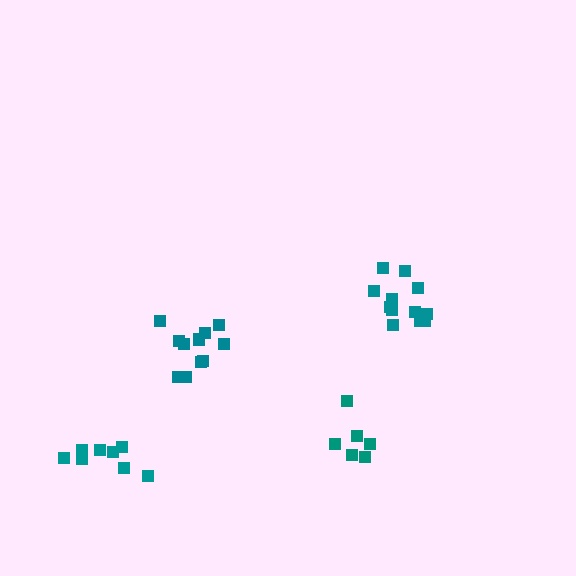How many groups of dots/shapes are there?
There are 4 groups.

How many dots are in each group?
Group 1: 6 dots, Group 2: 12 dots, Group 3: 8 dots, Group 4: 12 dots (38 total).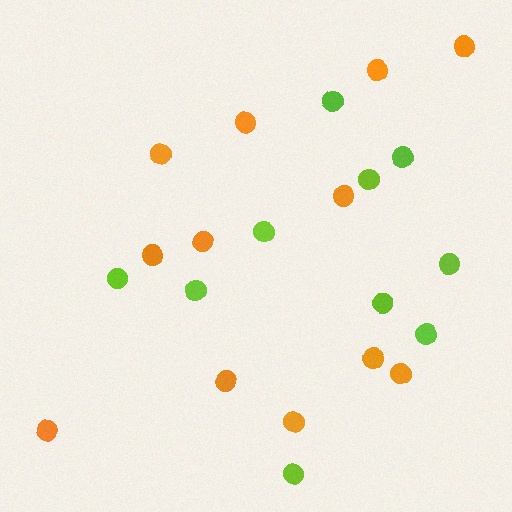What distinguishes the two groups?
There are 2 groups: one group of lime circles (10) and one group of orange circles (12).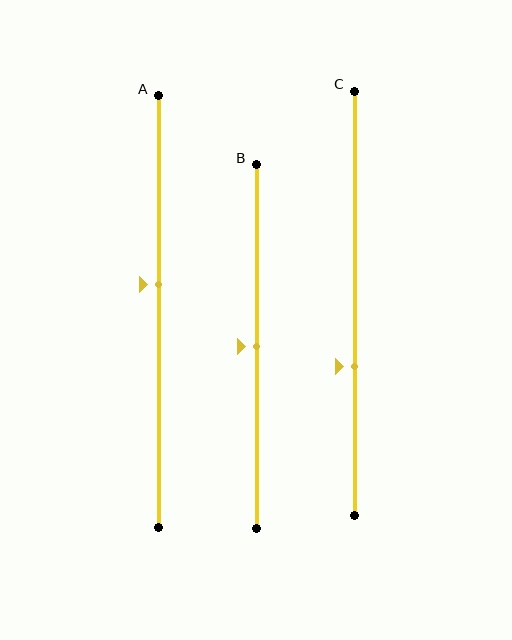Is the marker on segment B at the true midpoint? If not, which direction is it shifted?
Yes, the marker on segment B is at the true midpoint.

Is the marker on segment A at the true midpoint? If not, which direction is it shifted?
No, the marker on segment A is shifted upward by about 6% of the segment length.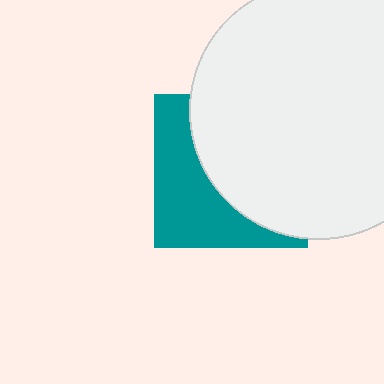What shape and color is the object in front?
The object in front is a white circle.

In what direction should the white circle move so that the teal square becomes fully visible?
The white circle should move right. That is the shortest direction to clear the overlap and leave the teal square fully visible.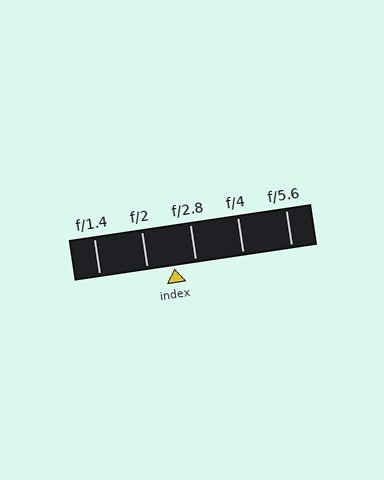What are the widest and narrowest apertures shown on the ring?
The widest aperture shown is f/1.4 and the narrowest is f/5.6.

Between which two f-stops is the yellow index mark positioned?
The index mark is between f/2 and f/2.8.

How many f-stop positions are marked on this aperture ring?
There are 5 f-stop positions marked.